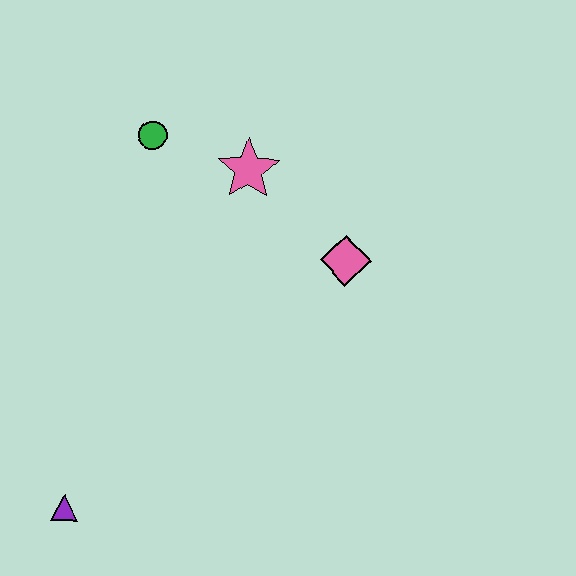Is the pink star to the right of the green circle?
Yes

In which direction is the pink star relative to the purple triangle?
The pink star is above the purple triangle.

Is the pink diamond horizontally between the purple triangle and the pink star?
No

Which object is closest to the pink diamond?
The pink star is closest to the pink diamond.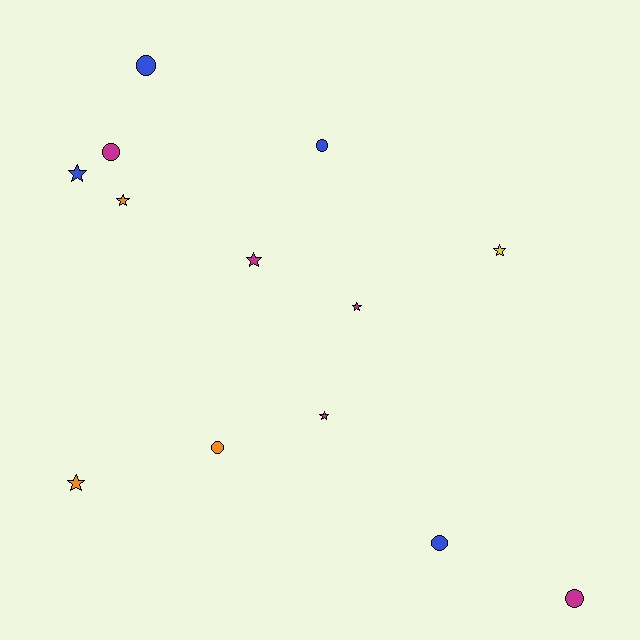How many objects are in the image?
There are 13 objects.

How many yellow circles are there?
There are no yellow circles.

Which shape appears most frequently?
Star, with 7 objects.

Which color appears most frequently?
Magenta, with 5 objects.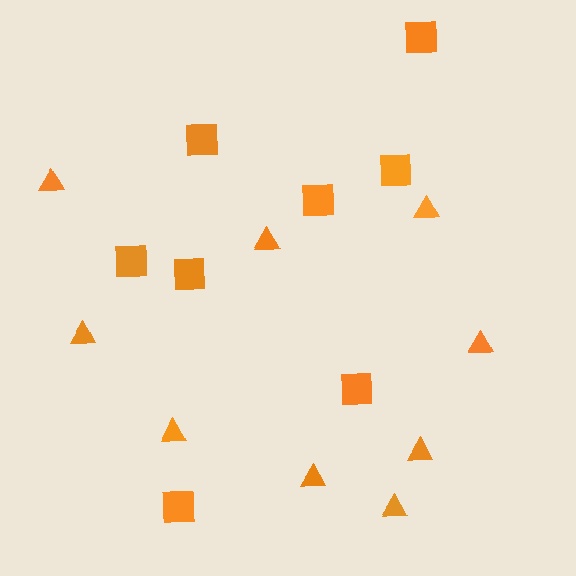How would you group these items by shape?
There are 2 groups: one group of triangles (9) and one group of squares (8).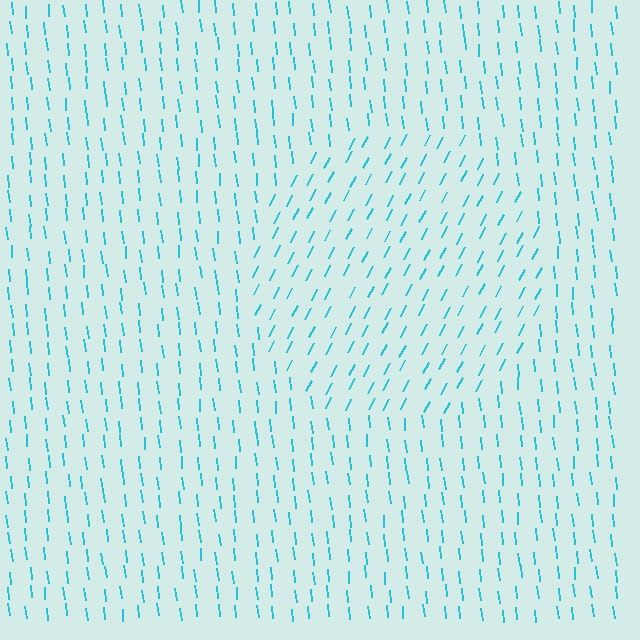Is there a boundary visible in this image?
Yes, there is a texture boundary formed by a change in line orientation.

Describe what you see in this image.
The image is filled with small cyan line segments. A circle region in the image has lines oriented differently from the surrounding lines, creating a visible texture boundary.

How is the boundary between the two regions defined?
The boundary is defined purely by a change in line orientation (approximately 34 degrees difference). All lines are the same color and thickness.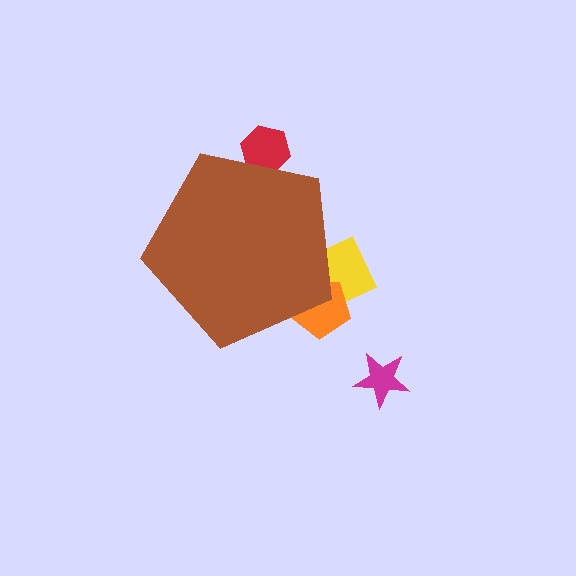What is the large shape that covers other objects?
A brown pentagon.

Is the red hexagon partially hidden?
Yes, the red hexagon is partially hidden behind the brown pentagon.